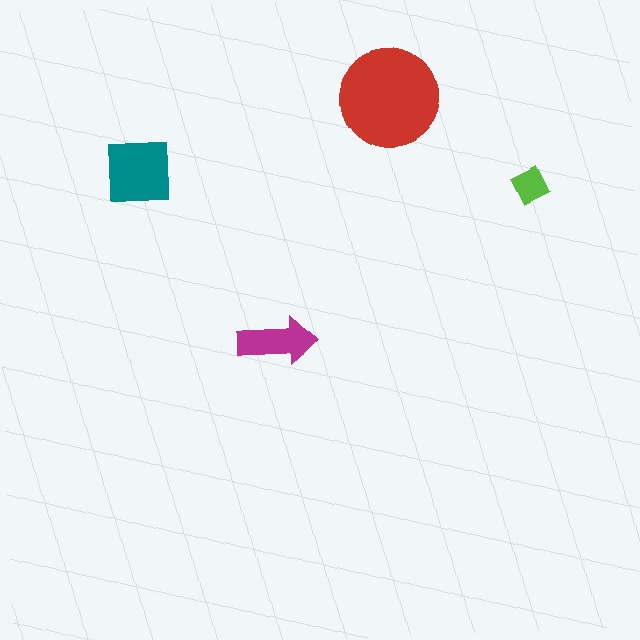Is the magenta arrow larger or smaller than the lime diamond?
Larger.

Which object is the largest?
The red circle.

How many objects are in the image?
There are 4 objects in the image.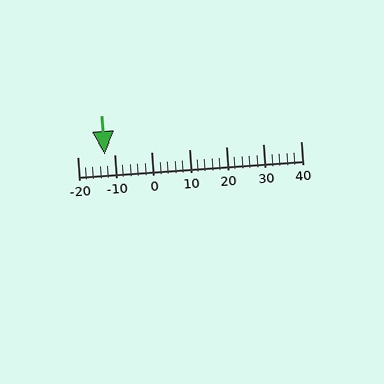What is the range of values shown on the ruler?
The ruler shows values from -20 to 40.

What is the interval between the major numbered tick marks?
The major tick marks are spaced 10 units apart.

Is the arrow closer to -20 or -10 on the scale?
The arrow is closer to -10.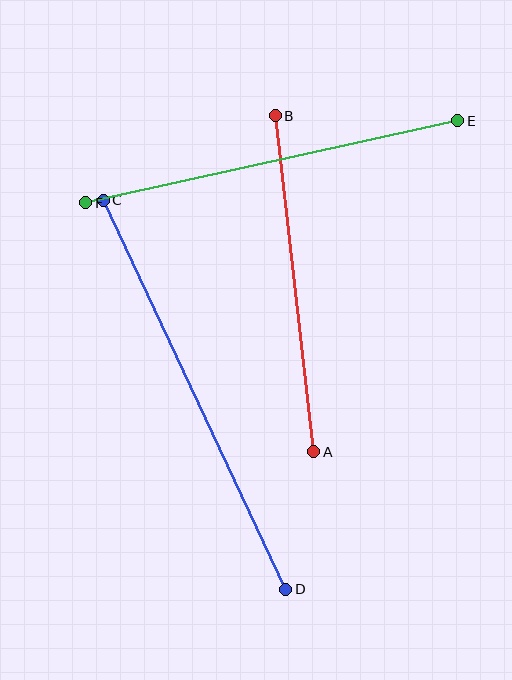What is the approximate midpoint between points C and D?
The midpoint is at approximately (195, 395) pixels.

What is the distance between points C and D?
The distance is approximately 430 pixels.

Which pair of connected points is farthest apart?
Points C and D are farthest apart.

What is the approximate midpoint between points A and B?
The midpoint is at approximately (295, 284) pixels.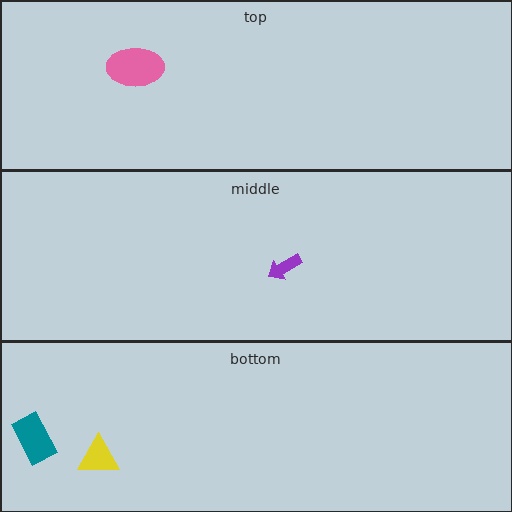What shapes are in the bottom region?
The yellow triangle, the teal rectangle.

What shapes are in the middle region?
The purple arrow.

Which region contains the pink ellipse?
The top region.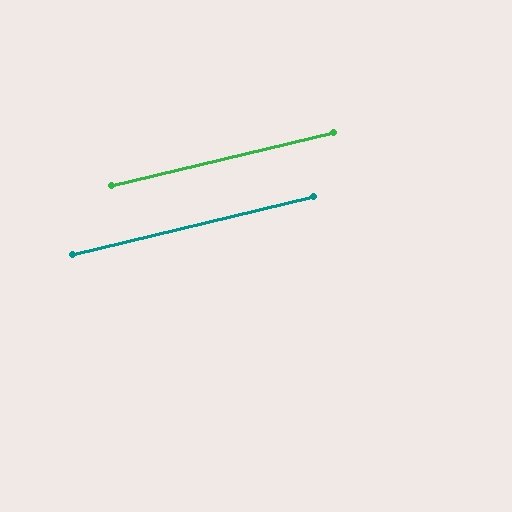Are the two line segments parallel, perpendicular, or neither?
Parallel — their directions differ by only 0.0°.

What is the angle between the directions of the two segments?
Approximately 0 degrees.